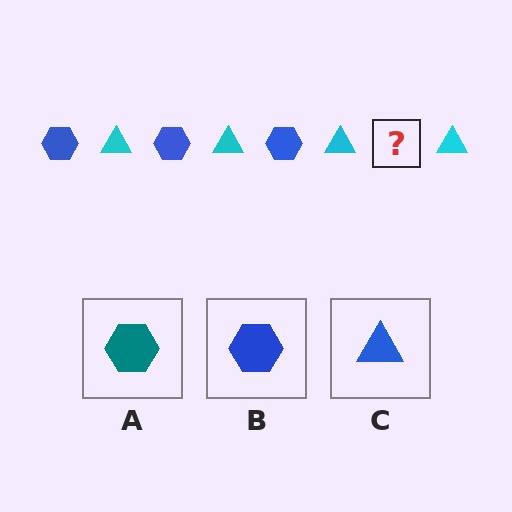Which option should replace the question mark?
Option B.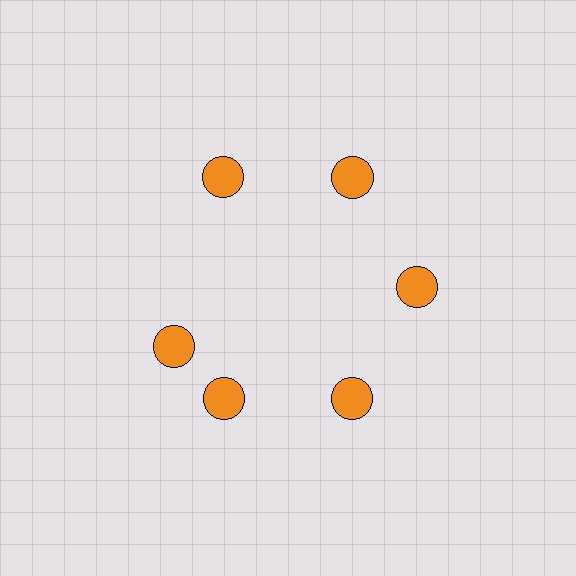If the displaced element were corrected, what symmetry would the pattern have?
It would have 6-fold rotational symmetry — the pattern would map onto itself every 60 degrees.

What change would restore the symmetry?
The symmetry would be restored by rotating it back into even spacing with its neighbors so that all 6 circles sit at equal angles and equal distance from the center.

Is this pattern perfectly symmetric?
No. The 6 orange circles are arranged in a ring, but one element near the 9 o'clock position is rotated out of alignment along the ring, breaking the 6-fold rotational symmetry.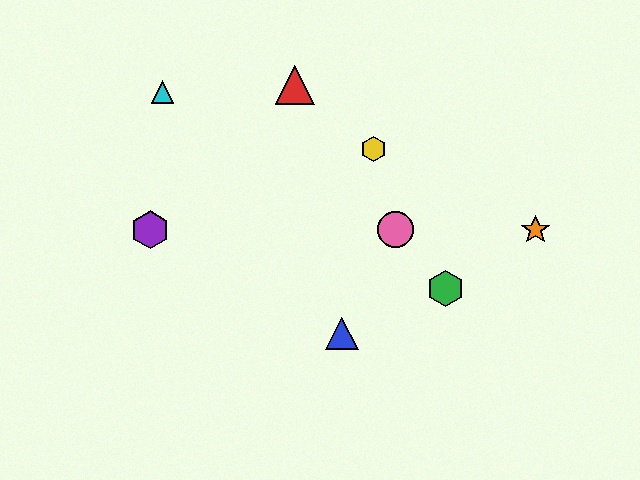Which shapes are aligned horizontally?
The purple hexagon, the orange star, the pink circle are aligned horizontally.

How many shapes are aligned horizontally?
3 shapes (the purple hexagon, the orange star, the pink circle) are aligned horizontally.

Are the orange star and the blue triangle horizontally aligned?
No, the orange star is at y≈230 and the blue triangle is at y≈333.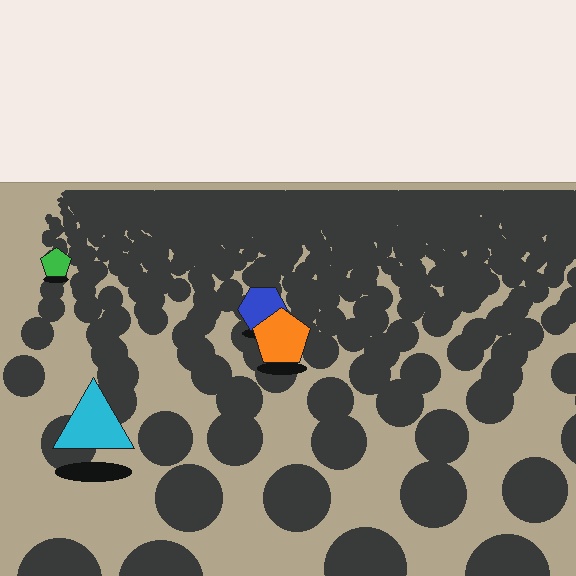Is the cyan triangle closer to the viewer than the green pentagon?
Yes. The cyan triangle is closer — you can tell from the texture gradient: the ground texture is coarser near it.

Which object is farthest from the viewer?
The green pentagon is farthest from the viewer. It appears smaller and the ground texture around it is denser.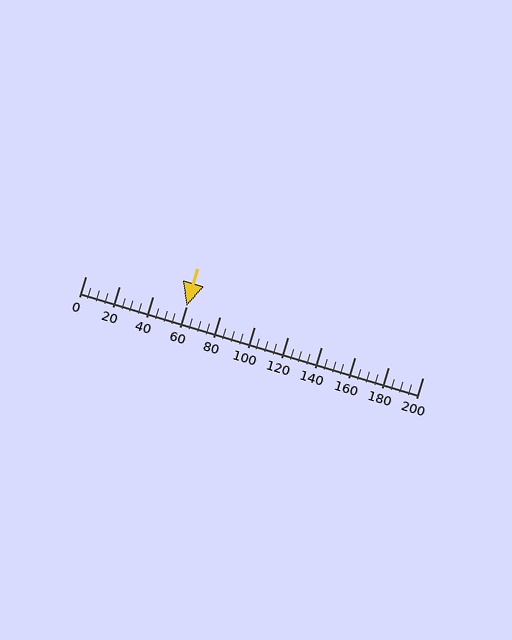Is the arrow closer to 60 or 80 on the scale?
The arrow is closer to 60.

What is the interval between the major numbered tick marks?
The major tick marks are spaced 20 units apart.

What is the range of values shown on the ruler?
The ruler shows values from 0 to 200.